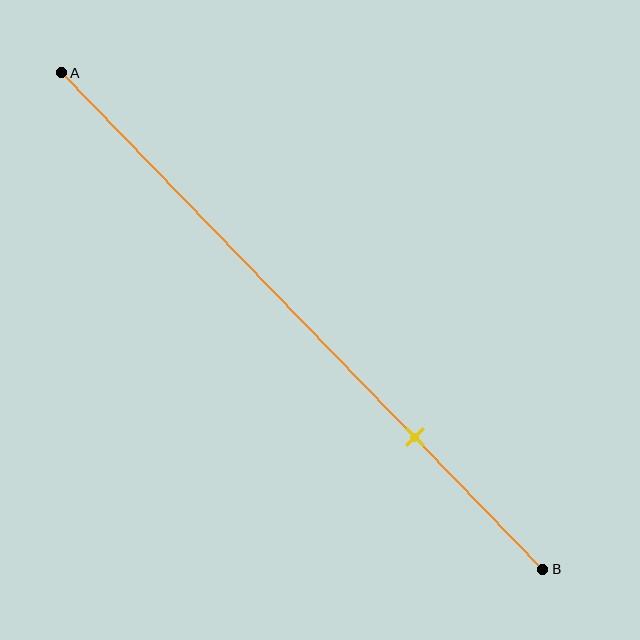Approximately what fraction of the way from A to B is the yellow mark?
The yellow mark is approximately 75% of the way from A to B.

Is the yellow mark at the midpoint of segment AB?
No, the mark is at about 75% from A, not at the 50% midpoint.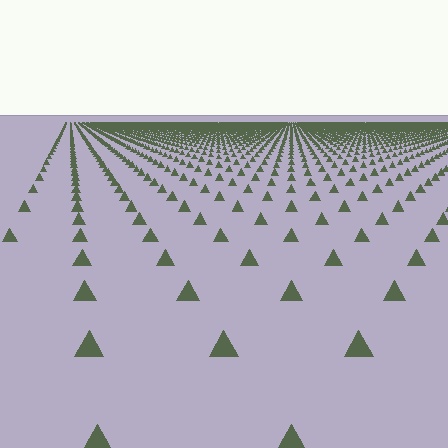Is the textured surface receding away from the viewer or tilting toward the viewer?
The surface is receding away from the viewer. Texture elements get smaller and denser toward the top.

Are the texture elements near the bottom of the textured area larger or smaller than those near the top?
Larger. Near the bottom, elements are closer to the viewer and appear at a bigger on-screen size.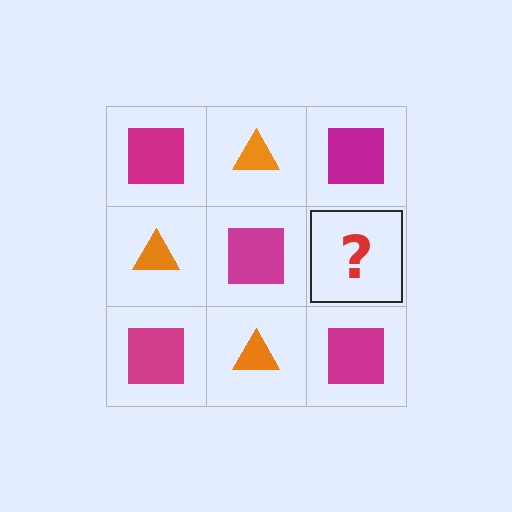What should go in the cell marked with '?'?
The missing cell should contain an orange triangle.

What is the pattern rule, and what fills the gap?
The rule is that it alternates magenta square and orange triangle in a checkerboard pattern. The gap should be filled with an orange triangle.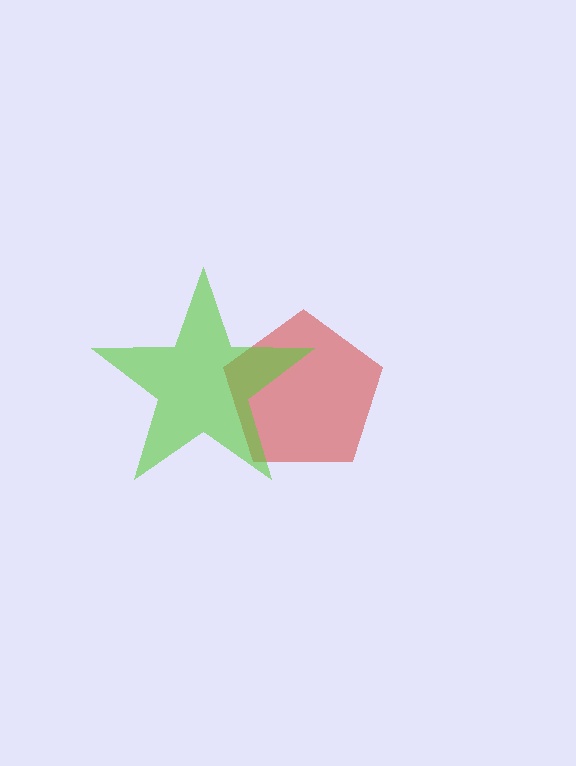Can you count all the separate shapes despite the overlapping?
Yes, there are 2 separate shapes.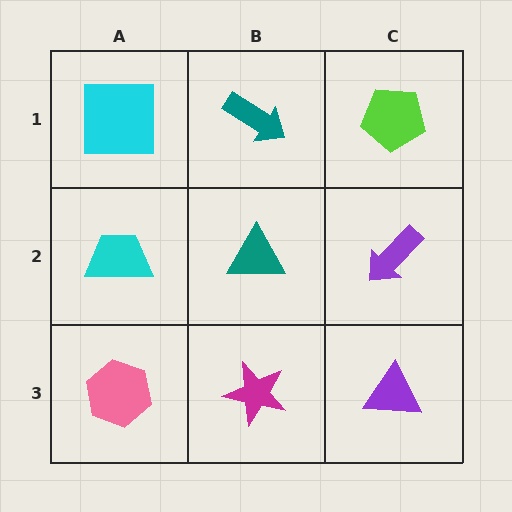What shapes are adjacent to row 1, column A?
A cyan trapezoid (row 2, column A), a teal arrow (row 1, column B).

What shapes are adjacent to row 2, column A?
A cyan square (row 1, column A), a pink hexagon (row 3, column A), a teal triangle (row 2, column B).